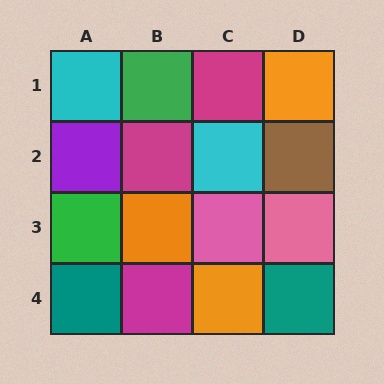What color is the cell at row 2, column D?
Brown.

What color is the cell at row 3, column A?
Green.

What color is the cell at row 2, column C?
Cyan.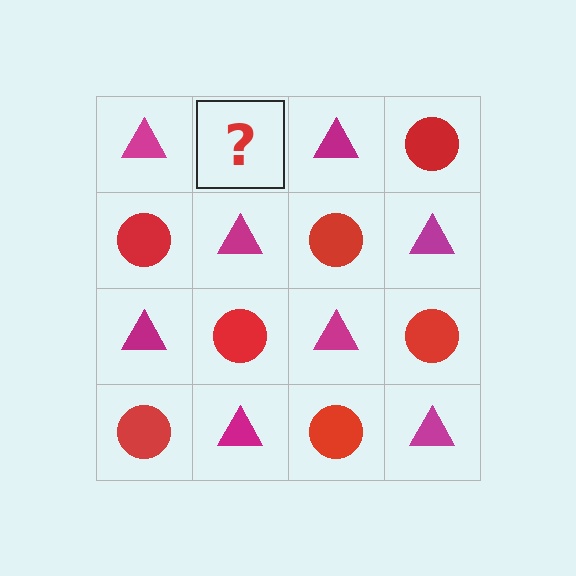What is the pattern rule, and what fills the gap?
The rule is that it alternates magenta triangle and red circle in a checkerboard pattern. The gap should be filled with a red circle.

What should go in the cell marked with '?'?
The missing cell should contain a red circle.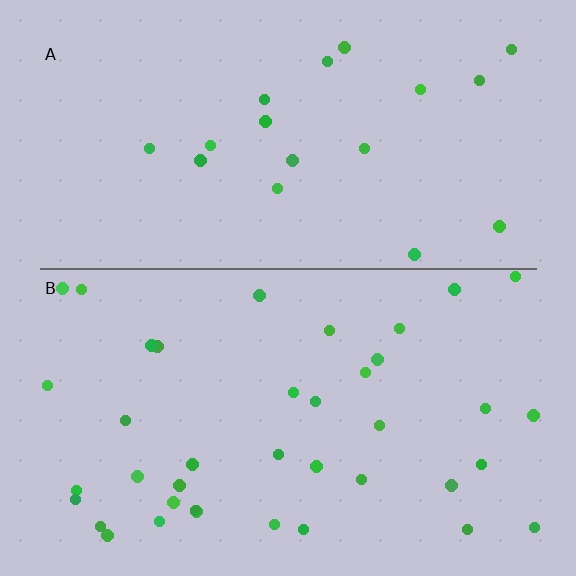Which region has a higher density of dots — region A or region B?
B (the bottom).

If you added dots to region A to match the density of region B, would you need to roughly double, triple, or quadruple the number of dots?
Approximately double.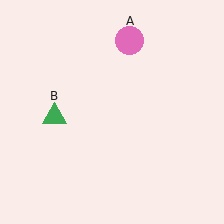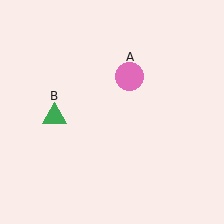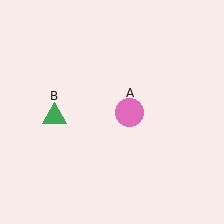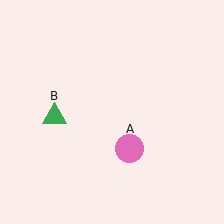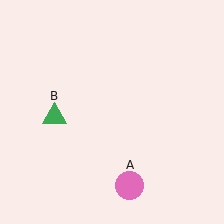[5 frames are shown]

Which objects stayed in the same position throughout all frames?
Green triangle (object B) remained stationary.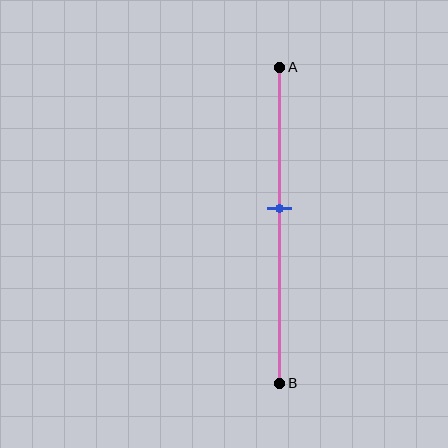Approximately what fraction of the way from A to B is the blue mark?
The blue mark is approximately 45% of the way from A to B.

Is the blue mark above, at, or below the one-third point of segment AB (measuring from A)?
The blue mark is below the one-third point of segment AB.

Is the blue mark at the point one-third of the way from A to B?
No, the mark is at about 45% from A, not at the 33% one-third point.